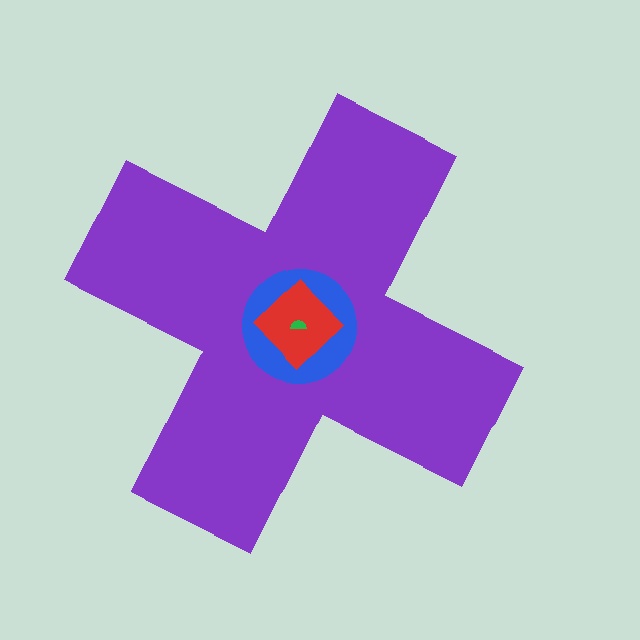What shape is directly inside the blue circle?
The red diamond.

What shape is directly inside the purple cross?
The blue circle.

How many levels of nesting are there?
4.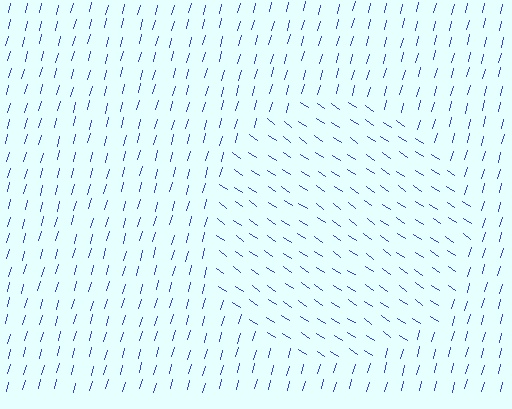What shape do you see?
I see a circle.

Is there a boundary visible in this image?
Yes, there is a texture boundary formed by a change in line orientation.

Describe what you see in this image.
The image is filled with small blue line segments. A circle region in the image has lines oriented differently from the surrounding lines, creating a visible texture boundary.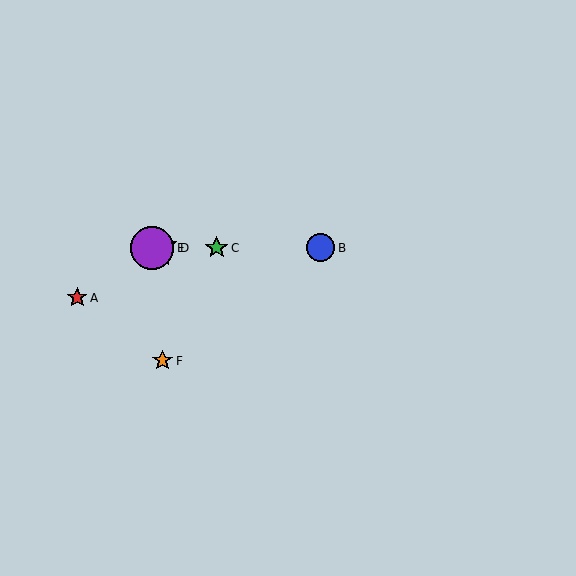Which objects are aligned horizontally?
Objects B, C, D, E are aligned horizontally.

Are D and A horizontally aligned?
No, D is at y≈248 and A is at y≈298.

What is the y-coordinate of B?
Object B is at y≈248.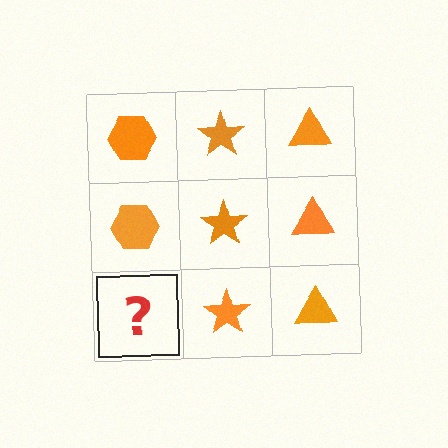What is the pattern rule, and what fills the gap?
The rule is that each column has a consistent shape. The gap should be filled with an orange hexagon.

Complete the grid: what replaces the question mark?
The question mark should be replaced with an orange hexagon.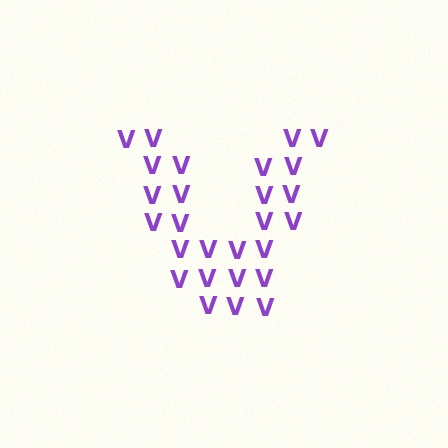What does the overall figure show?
The overall figure shows the letter V.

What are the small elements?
The small elements are letter V's.